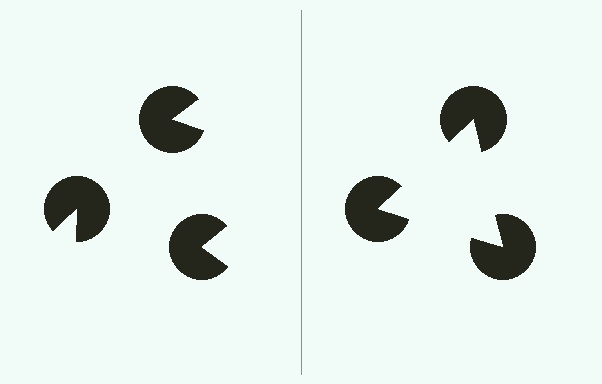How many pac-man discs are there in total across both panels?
6 — 3 on each side.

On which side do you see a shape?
An illusory triangle appears on the right side. On the left side the wedge cuts are rotated, so no coherent shape forms.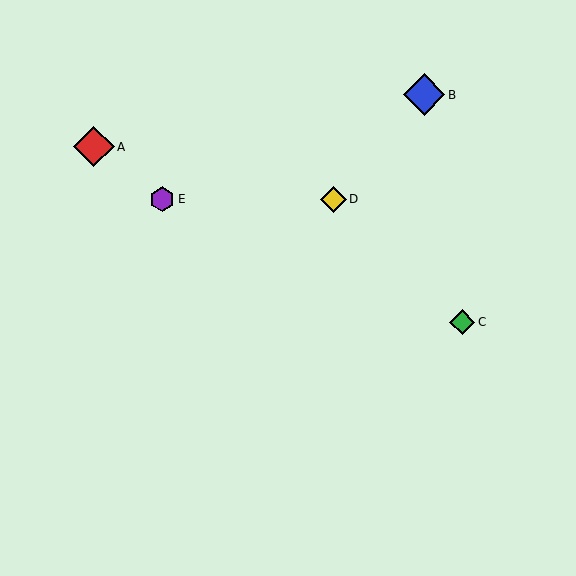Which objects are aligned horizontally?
Objects D, E are aligned horizontally.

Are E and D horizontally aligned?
Yes, both are at y≈199.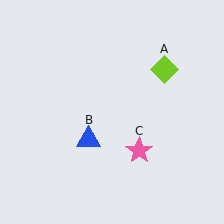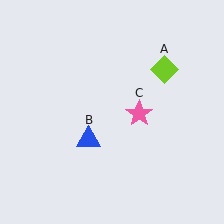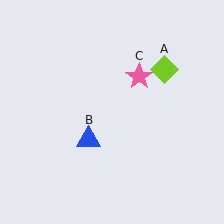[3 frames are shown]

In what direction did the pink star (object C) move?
The pink star (object C) moved up.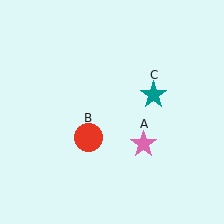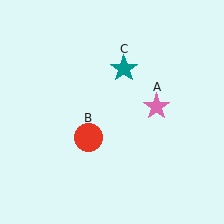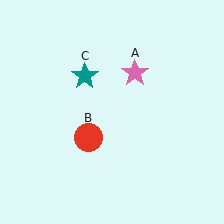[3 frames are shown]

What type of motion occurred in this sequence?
The pink star (object A), teal star (object C) rotated counterclockwise around the center of the scene.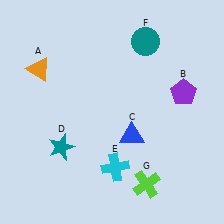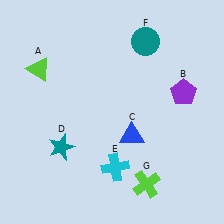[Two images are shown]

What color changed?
The triangle (A) changed from orange in Image 1 to lime in Image 2.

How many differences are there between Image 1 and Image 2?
There is 1 difference between the two images.